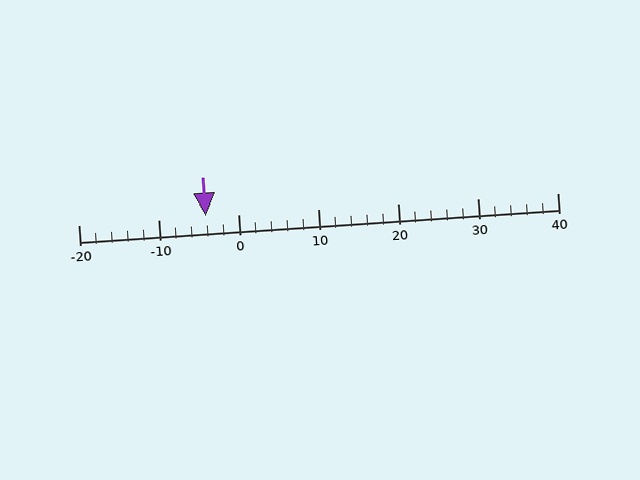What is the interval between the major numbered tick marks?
The major tick marks are spaced 10 units apart.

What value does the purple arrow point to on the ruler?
The purple arrow points to approximately -4.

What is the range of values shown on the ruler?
The ruler shows values from -20 to 40.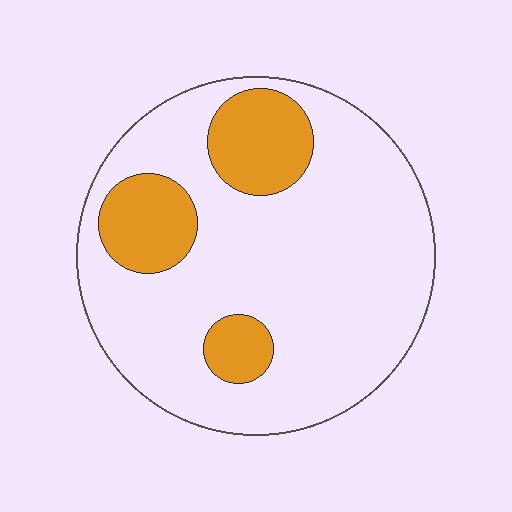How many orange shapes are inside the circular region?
3.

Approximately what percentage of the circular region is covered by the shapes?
Approximately 20%.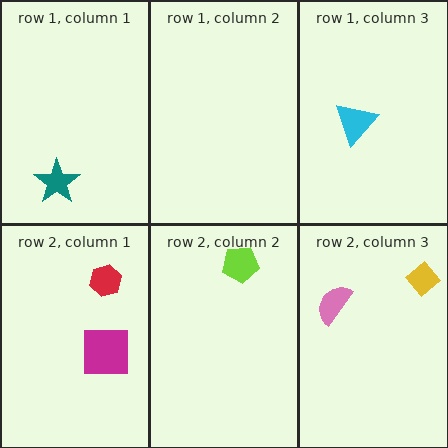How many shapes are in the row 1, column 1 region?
1.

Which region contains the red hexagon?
The row 2, column 1 region.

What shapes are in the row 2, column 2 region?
The lime pentagon.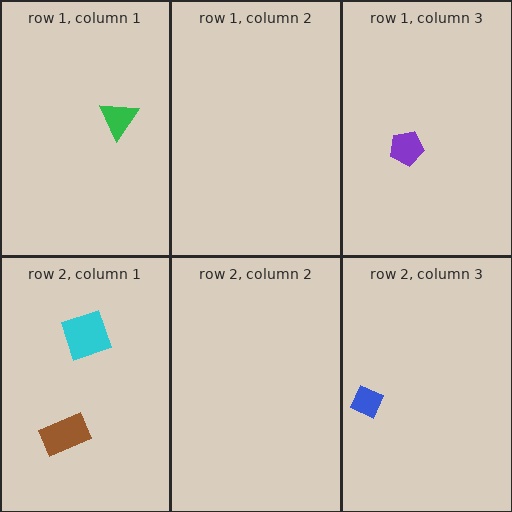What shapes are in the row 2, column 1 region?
The cyan square, the brown rectangle.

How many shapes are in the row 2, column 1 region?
2.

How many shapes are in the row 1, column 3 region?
1.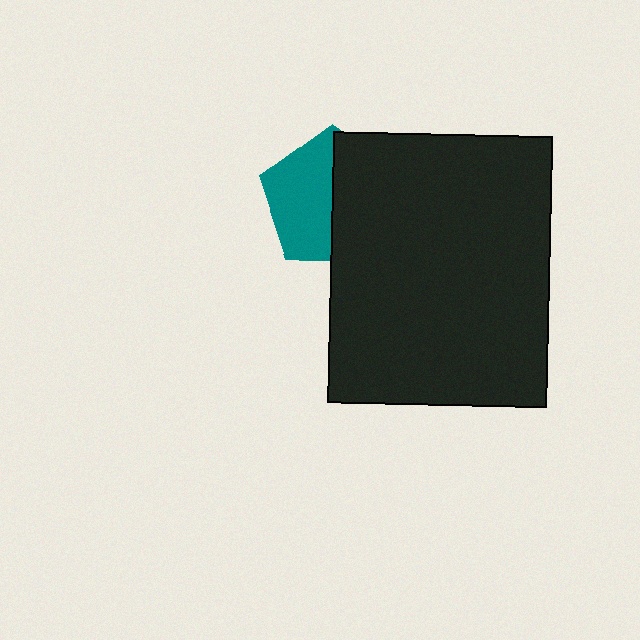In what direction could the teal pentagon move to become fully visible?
The teal pentagon could move left. That would shift it out from behind the black rectangle entirely.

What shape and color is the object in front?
The object in front is a black rectangle.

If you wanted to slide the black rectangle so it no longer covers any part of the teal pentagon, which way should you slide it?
Slide it right — that is the most direct way to separate the two shapes.